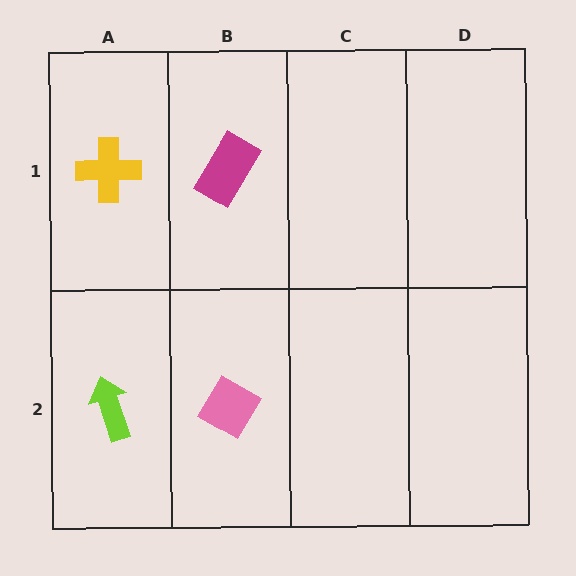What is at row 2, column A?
A lime arrow.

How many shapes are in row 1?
2 shapes.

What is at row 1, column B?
A magenta rectangle.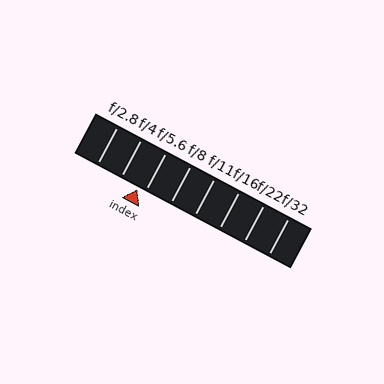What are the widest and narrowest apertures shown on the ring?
The widest aperture shown is f/2.8 and the narrowest is f/32.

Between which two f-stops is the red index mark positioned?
The index mark is between f/4 and f/5.6.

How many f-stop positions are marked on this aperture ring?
There are 8 f-stop positions marked.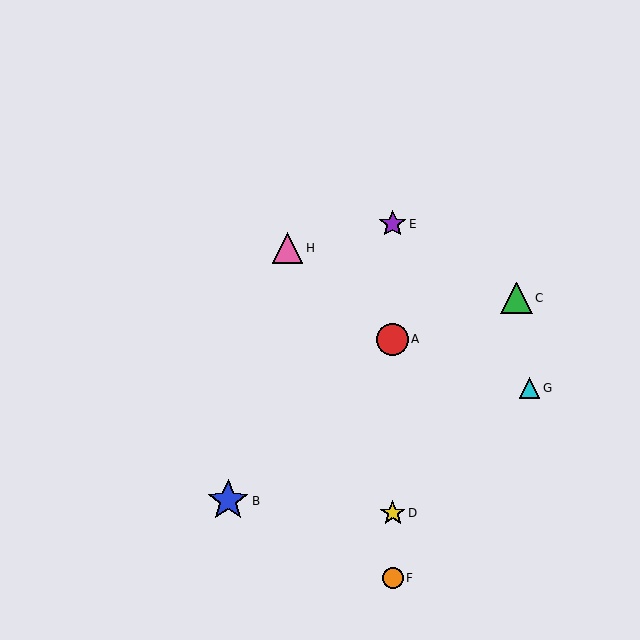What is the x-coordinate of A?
Object A is at x≈393.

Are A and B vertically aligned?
No, A is at x≈393 and B is at x≈228.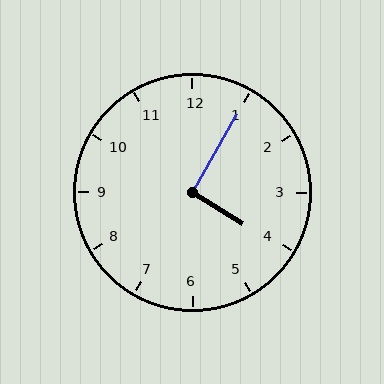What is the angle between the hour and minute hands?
Approximately 92 degrees.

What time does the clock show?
4:05.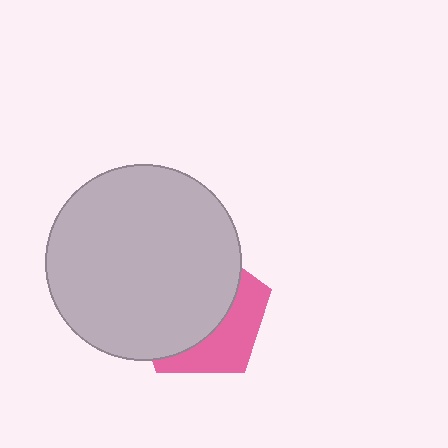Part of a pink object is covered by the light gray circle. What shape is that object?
It is a pentagon.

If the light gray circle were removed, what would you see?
You would see the complete pink pentagon.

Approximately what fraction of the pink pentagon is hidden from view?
Roughly 64% of the pink pentagon is hidden behind the light gray circle.